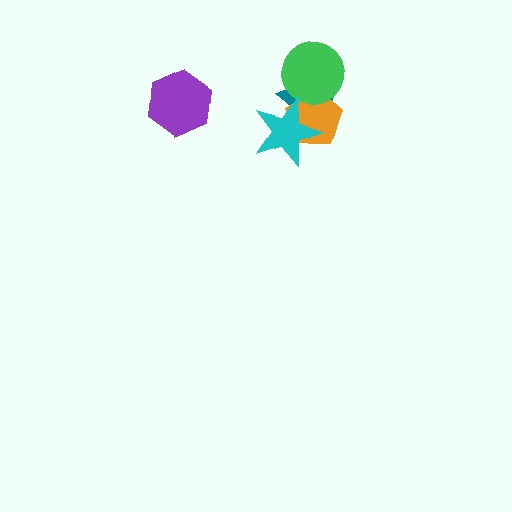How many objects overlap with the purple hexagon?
0 objects overlap with the purple hexagon.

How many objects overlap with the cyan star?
2 objects overlap with the cyan star.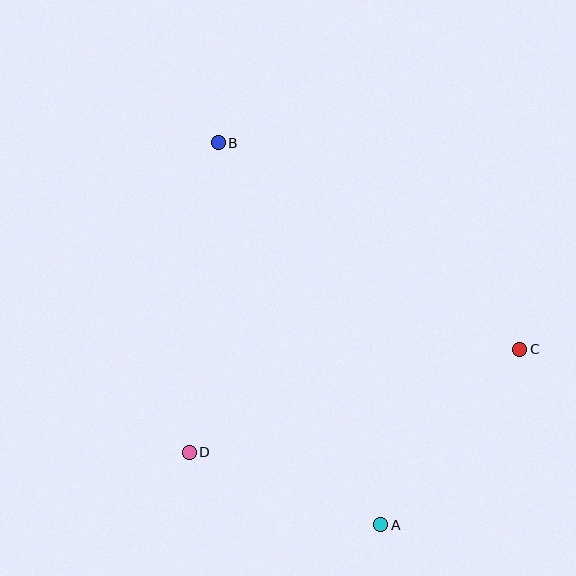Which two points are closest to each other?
Points A and D are closest to each other.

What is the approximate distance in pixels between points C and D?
The distance between C and D is approximately 346 pixels.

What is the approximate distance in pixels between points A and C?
The distance between A and C is approximately 224 pixels.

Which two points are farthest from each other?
Points A and B are farthest from each other.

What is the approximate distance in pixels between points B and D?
The distance between B and D is approximately 311 pixels.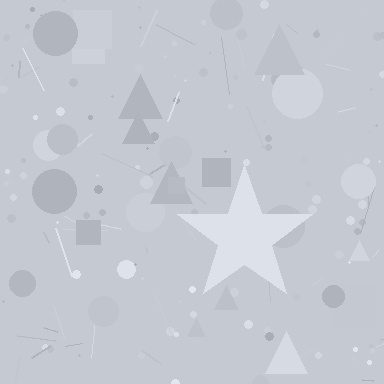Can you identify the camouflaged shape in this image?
The camouflaged shape is a star.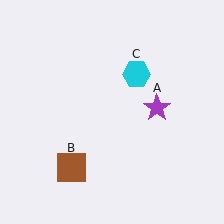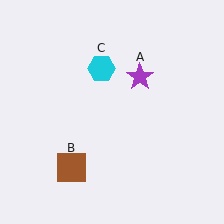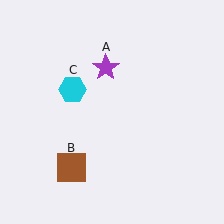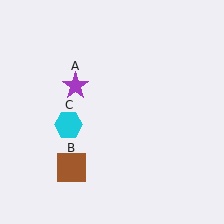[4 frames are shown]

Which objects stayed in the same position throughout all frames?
Brown square (object B) remained stationary.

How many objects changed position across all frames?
2 objects changed position: purple star (object A), cyan hexagon (object C).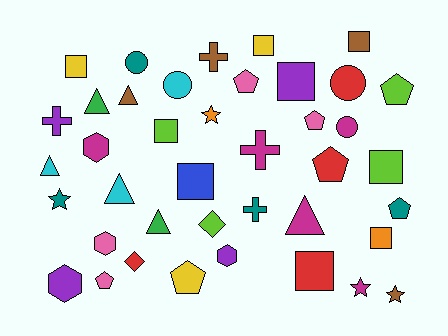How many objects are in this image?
There are 40 objects.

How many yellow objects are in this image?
There are 3 yellow objects.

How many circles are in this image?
There are 4 circles.